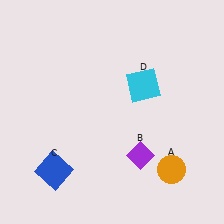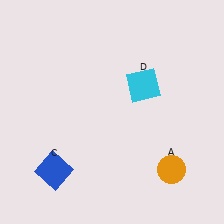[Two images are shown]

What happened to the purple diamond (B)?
The purple diamond (B) was removed in Image 2. It was in the bottom-right area of Image 1.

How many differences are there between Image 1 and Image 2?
There is 1 difference between the two images.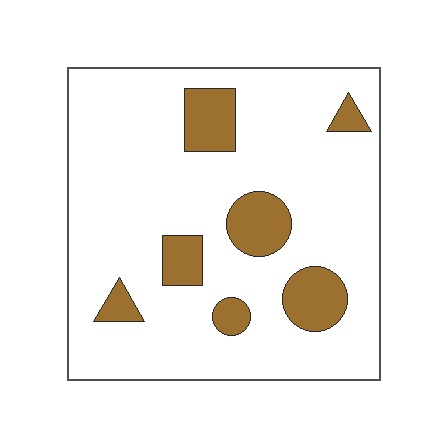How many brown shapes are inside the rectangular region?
7.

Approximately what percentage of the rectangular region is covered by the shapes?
Approximately 15%.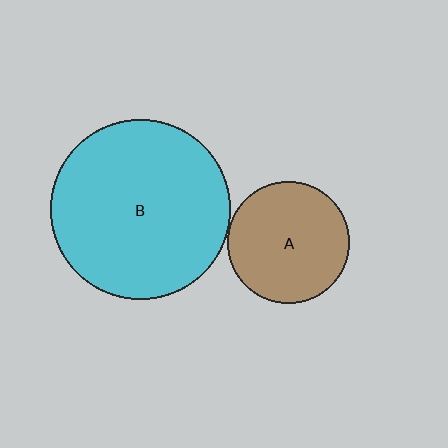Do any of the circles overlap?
No, none of the circles overlap.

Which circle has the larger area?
Circle B (cyan).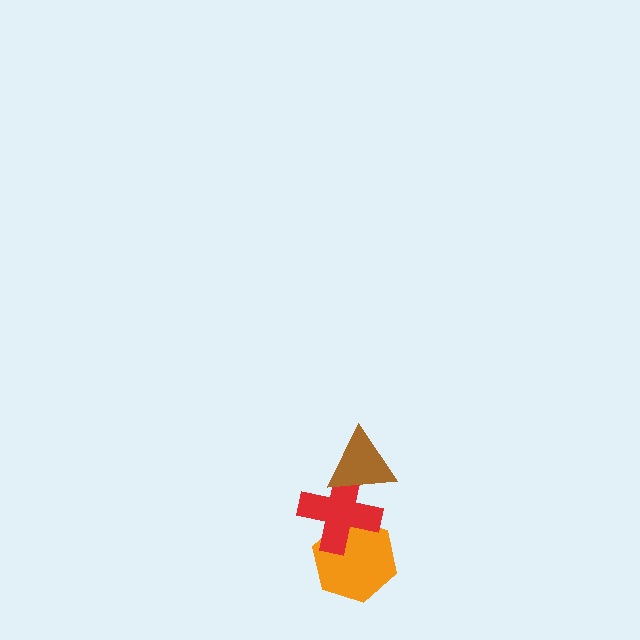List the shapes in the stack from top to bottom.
From top to bottom: the brown triangle, the red cross, the orange hexagon.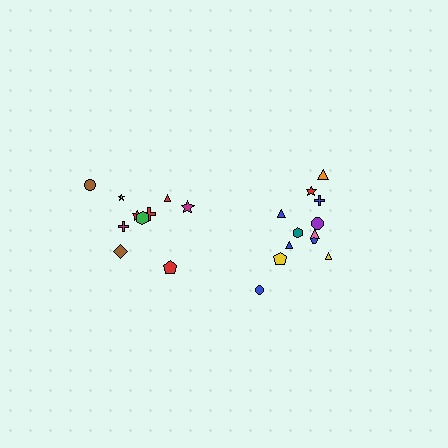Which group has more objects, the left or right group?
The right group.